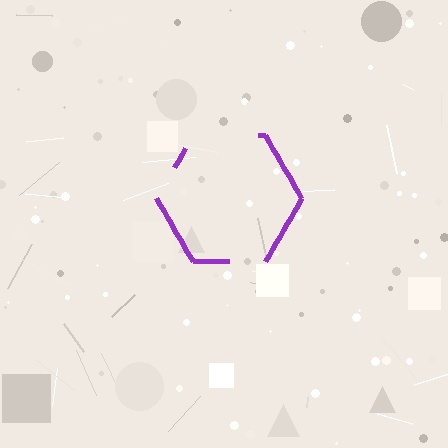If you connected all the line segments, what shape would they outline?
They would outline a hexagon.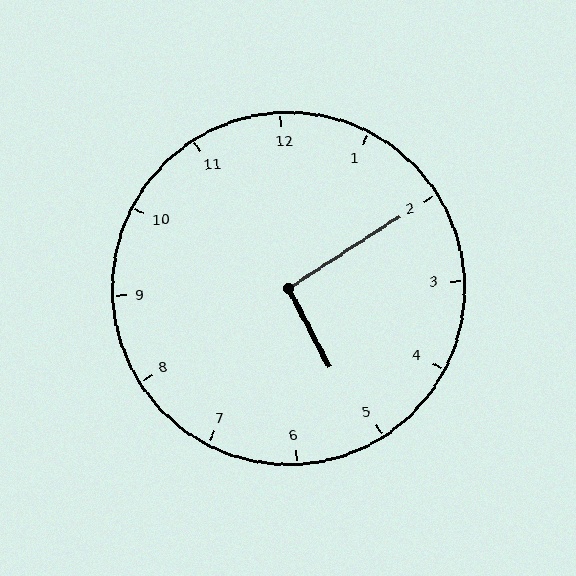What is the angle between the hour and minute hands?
Approximately 95 degrees.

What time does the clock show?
5:10.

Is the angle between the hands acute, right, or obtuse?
It is right.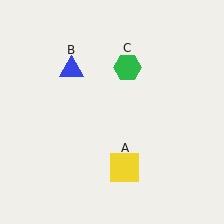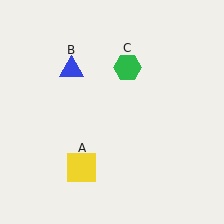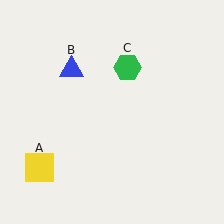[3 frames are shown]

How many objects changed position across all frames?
1 object changed position: yellow square (object A).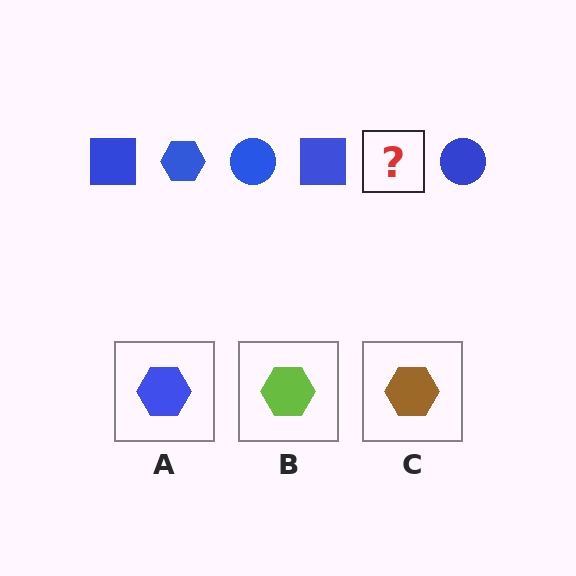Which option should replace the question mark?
Option A.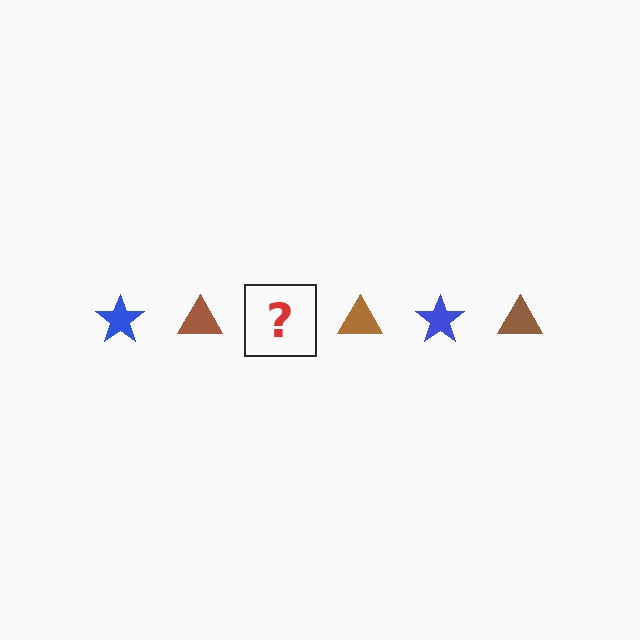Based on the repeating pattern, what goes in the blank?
The blank should be a blue star.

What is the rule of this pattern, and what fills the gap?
The rule is that the pattern alternates between blue star and brown triangle. The gap should be filled with a blue star.